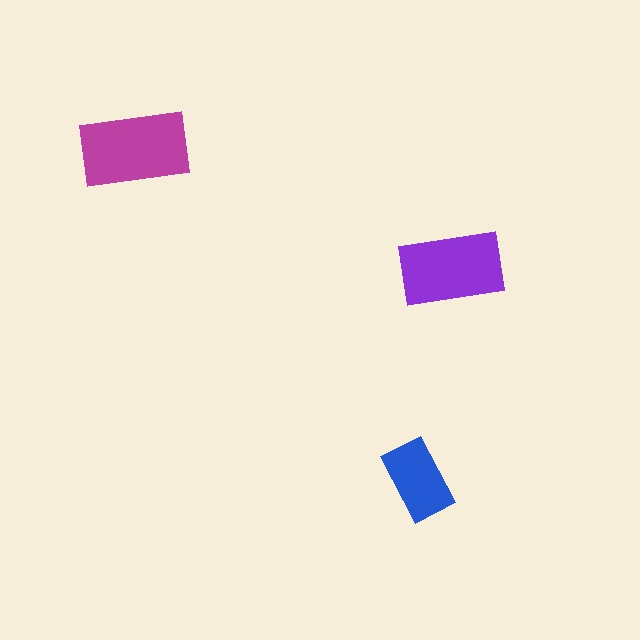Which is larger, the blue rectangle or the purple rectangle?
The purple one.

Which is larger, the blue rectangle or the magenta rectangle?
The magenta one.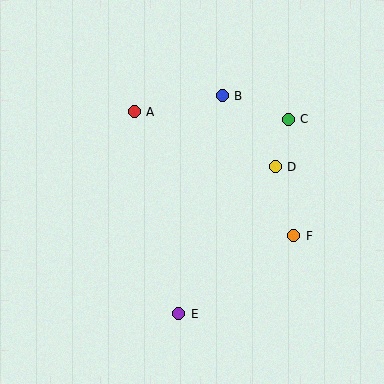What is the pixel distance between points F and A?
The distance between F and A is 202 pixels.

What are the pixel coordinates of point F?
Point F is at (294, 236).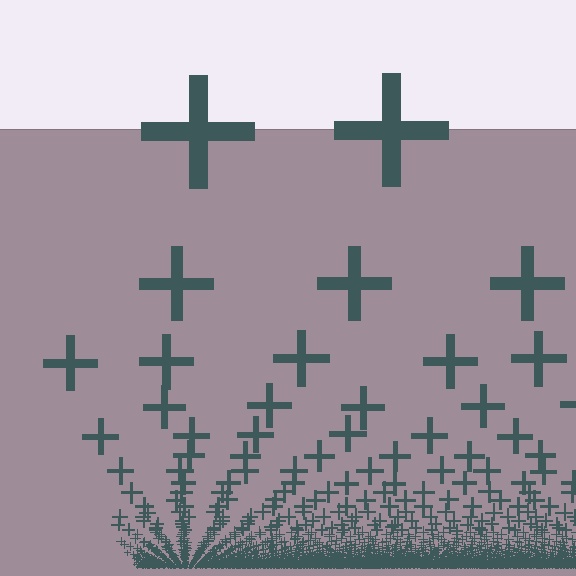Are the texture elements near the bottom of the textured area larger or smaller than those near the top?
Smaller. The gradient is inverted — elements near the bottom are smaller and denser.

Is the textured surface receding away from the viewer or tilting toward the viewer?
The surface appears to tilt toward the viewer. Texture elements get larger and sparser toward the top.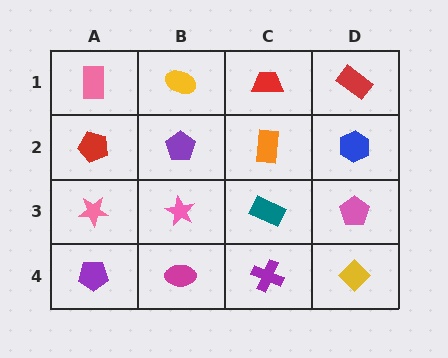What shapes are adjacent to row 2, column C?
A red trapezoid (row 1, column C), a teal rectangle (row 3, column C), a purple pentagon (row 2, column B), a blue hexagon (row 2, column D).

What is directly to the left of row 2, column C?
A purple pentagon.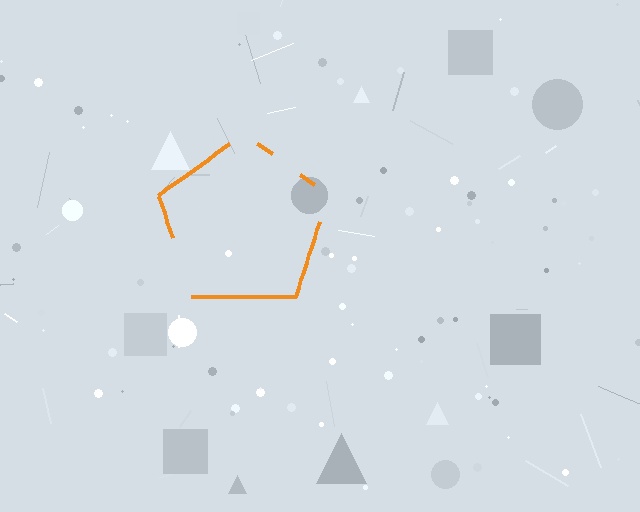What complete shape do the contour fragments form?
The contour fragments form a pentagon.